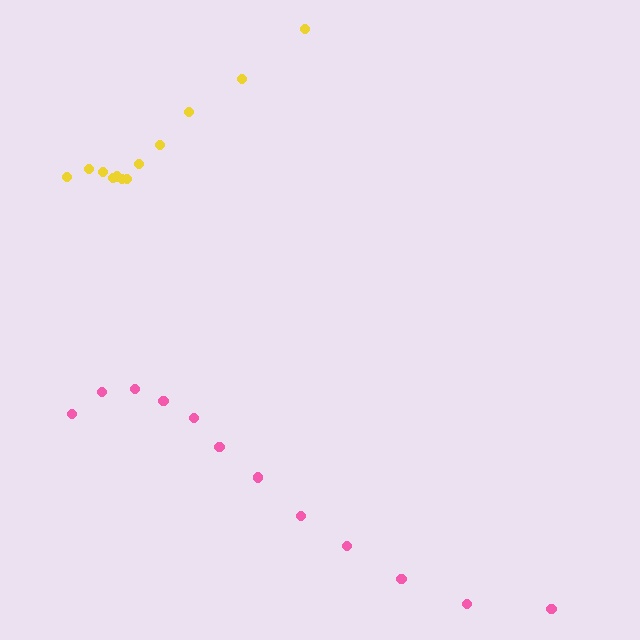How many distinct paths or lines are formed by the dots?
There are 2 distinct paths.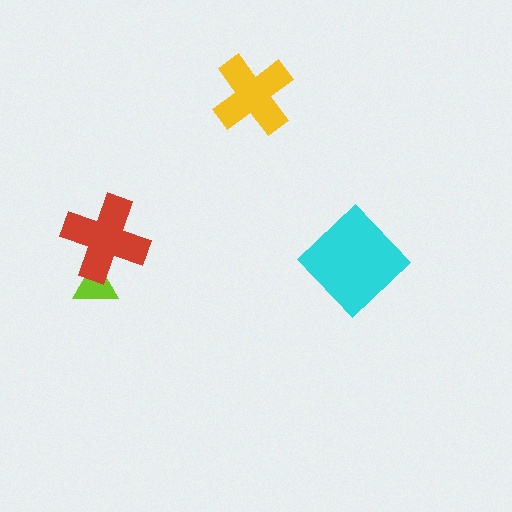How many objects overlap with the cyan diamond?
0 objects overlap with the cyan diamond.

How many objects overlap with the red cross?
1 object overlaps with the red cross.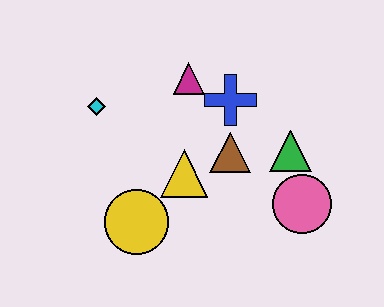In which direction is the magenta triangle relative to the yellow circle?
The magenta triangle is above the yellow circle.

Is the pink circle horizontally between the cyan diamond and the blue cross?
No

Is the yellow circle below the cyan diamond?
Yes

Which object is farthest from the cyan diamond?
The pink circle is farthest from the cyan diamond.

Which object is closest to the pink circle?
The green triangle is closest to the pink circle.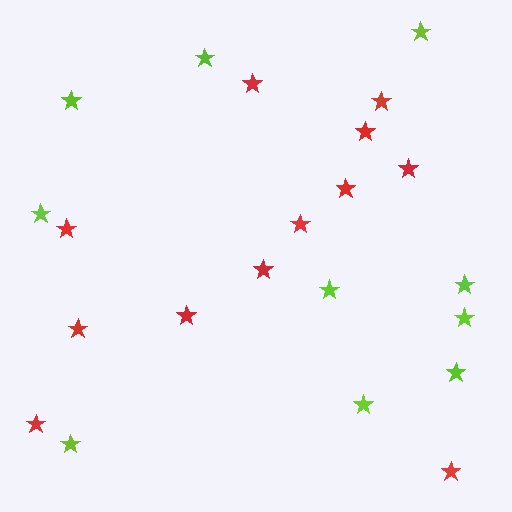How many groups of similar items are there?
There are 2 groups: one group of red stars (12) and one group of lime stars (10).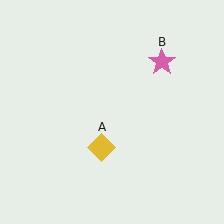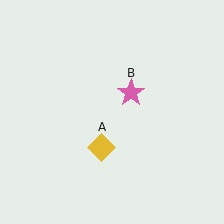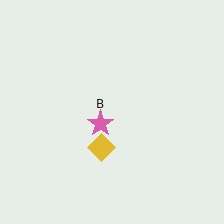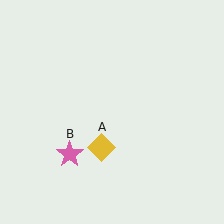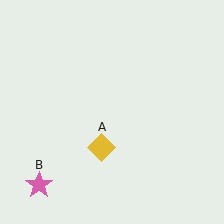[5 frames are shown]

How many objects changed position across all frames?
1 object changed position: pink star (object B).